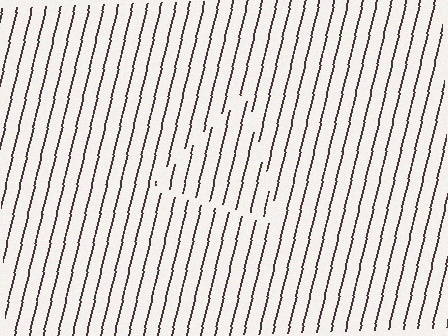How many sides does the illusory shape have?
3 sides — the line-ends trace a triangle.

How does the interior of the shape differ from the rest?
The interior of the shape contains the same grating, shifted by half a period — the contour is defined by the phase discontinuity where line-ends from the inner and outer gratings abut.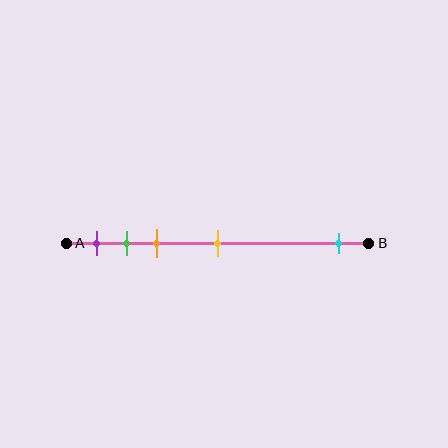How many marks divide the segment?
There are 5 marks dividing the segment.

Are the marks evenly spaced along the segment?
No, the marks are not evenly spaced.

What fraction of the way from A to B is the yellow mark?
The yellow mark is approximately 50% (0.5) of the way from A to B.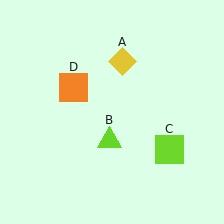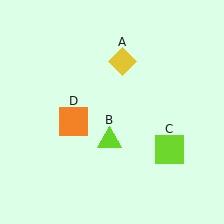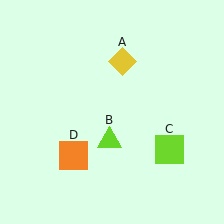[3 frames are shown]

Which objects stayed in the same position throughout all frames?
Yellow diamond (object A) and lime triangle (object B) and lime square (object C) remained stationary.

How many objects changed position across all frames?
1 object changed position: orange square (object D).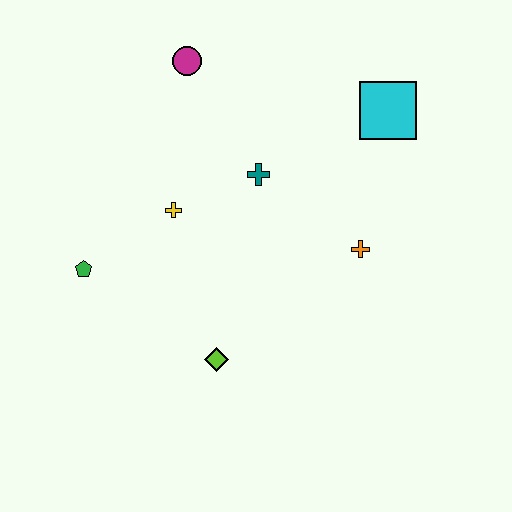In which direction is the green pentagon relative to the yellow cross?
The green pentagon is to the left of the yellow cross.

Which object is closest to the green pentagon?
The yellow cross is closest to the green pentagon.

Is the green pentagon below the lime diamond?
No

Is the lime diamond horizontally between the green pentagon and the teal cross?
Yes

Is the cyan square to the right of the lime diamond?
Yes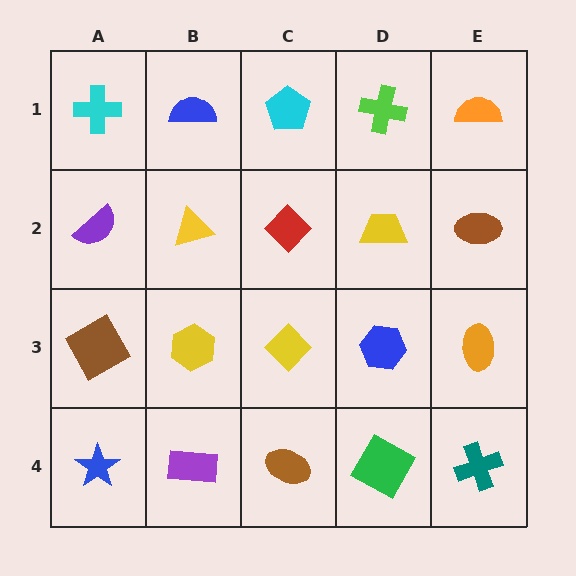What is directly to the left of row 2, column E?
A yellow trapezoid.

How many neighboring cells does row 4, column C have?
3.